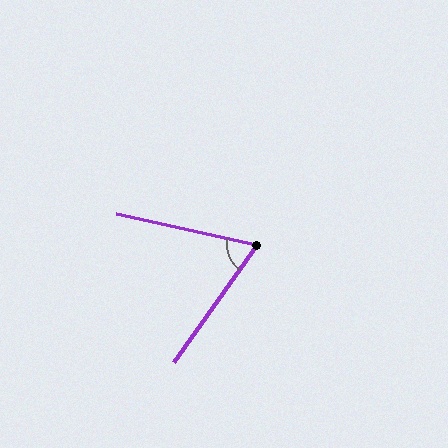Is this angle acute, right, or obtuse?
It is acute.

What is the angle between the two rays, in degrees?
Approximately 67 degrees.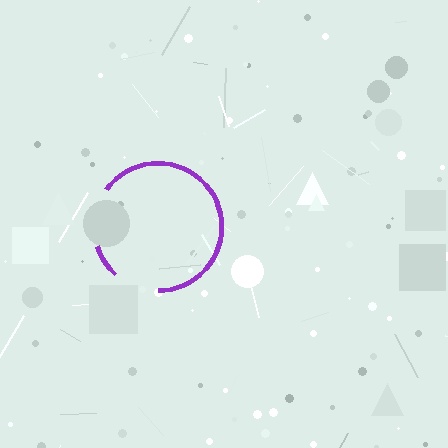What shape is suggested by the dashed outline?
The dashed outline suggests a circle.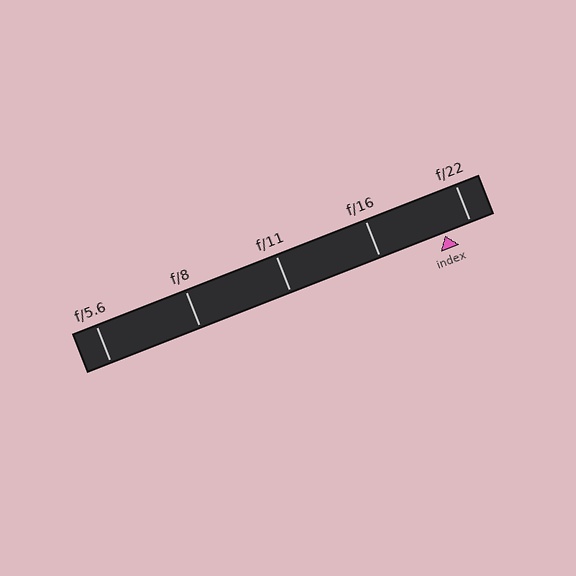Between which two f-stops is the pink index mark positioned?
The index mark is between f/16 and f/22.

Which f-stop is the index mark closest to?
The index mark is closest to f/22.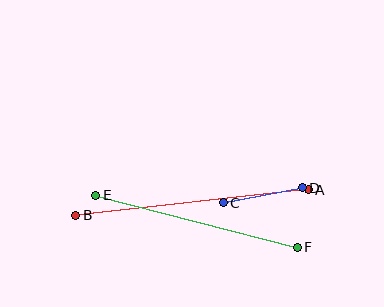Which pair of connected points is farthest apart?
Points A and B are farthest apart.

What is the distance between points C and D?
The distance is approximately 81 pixels.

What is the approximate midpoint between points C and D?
The midpoint is at approximately (263, 195) pixels.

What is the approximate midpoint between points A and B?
The midpoint is at approximately (192, 202) pixels.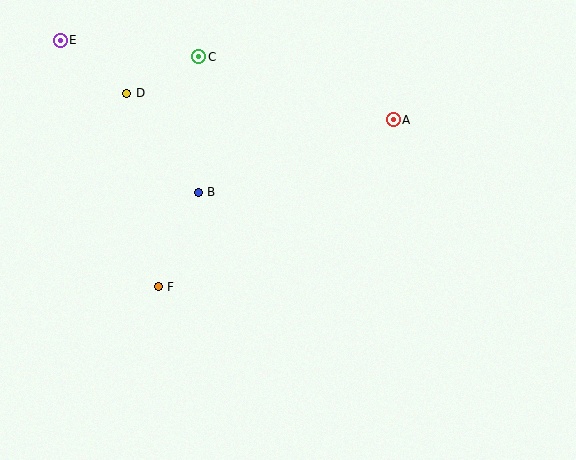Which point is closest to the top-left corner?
Point E is closest to the top-left corner.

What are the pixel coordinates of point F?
Point F is at (158, 287).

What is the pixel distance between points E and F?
The distance between E and F is 265 pixels.